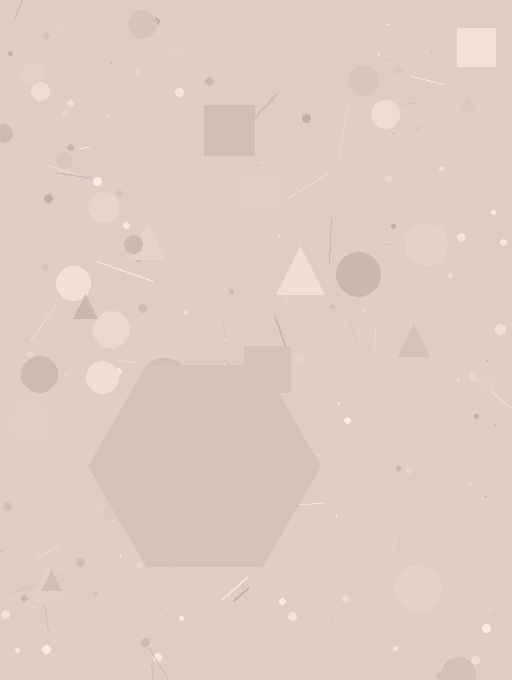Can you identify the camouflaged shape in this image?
The camouflaged shape is a hexagon.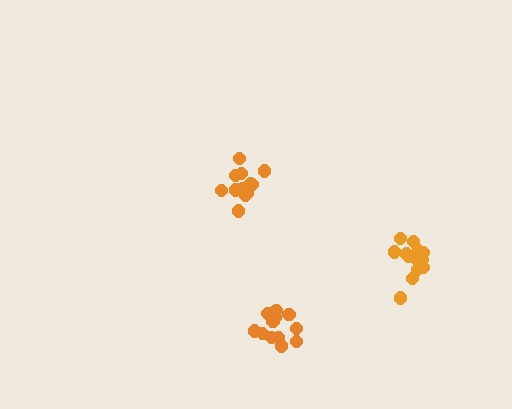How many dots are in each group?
Group 1: 13 dots, Group 2: 14 dots, Group 3: 13 dots (40 total).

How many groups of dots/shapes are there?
There are 3 groups.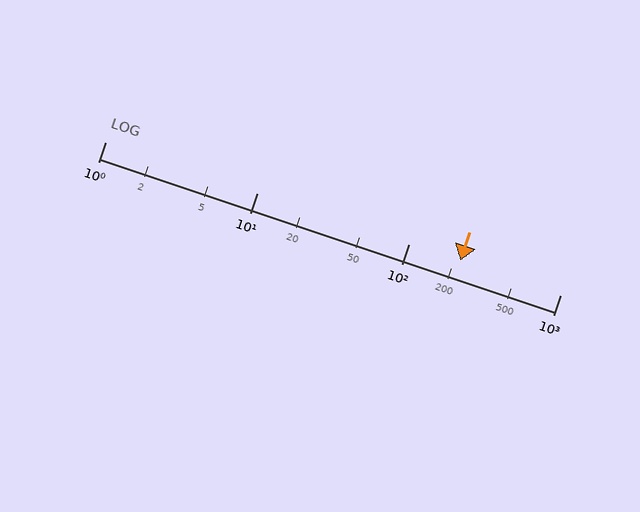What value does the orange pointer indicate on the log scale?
The pointer indicates approximately 220.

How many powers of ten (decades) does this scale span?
The scale spans 3 decades, from 1 to 1000.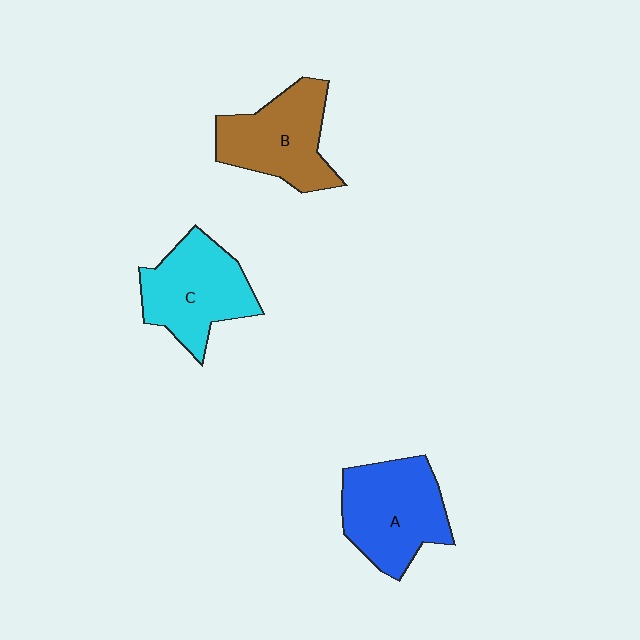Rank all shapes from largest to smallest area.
From largest to smallest: A (blue), C (cyan), B (brown).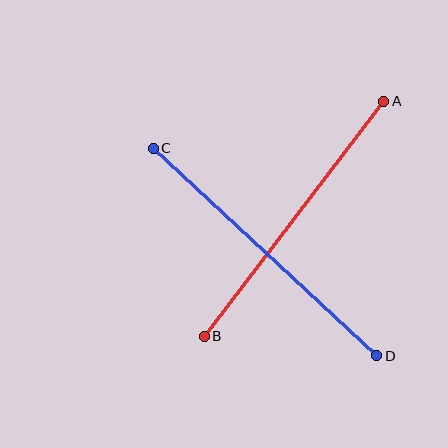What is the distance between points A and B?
The distance is approximately 296 pixels.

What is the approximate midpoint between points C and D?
The midpoint is at approximately (265, 252) pixels.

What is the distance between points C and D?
The distance is approximately 305 pixels.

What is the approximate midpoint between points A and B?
The midpoint is at approximately (294, 219) pixels.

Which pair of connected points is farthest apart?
Points C and D are farthest apart.